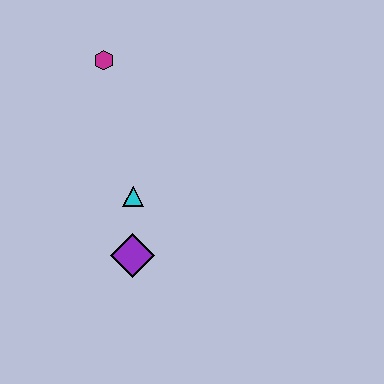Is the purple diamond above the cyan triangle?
No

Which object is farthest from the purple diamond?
The magenta hexagon is farthest from the purple diamond.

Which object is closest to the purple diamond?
The cyan triangle is closest to the purple diamond.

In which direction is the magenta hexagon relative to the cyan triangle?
The magenta hexagon is above the cyan triangle.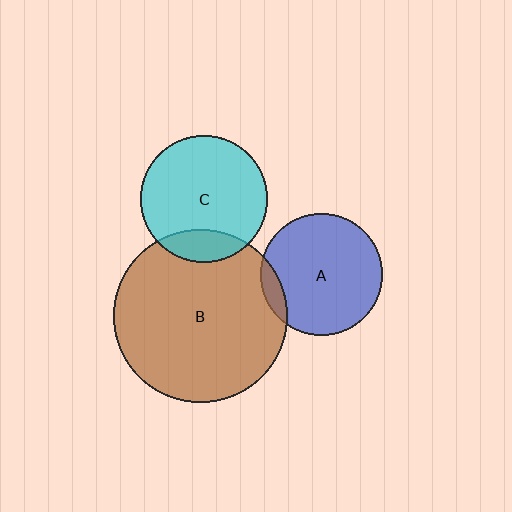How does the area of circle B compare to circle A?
Approximately 2.0 times.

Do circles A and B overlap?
Yes.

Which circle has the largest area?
Circle B (brown).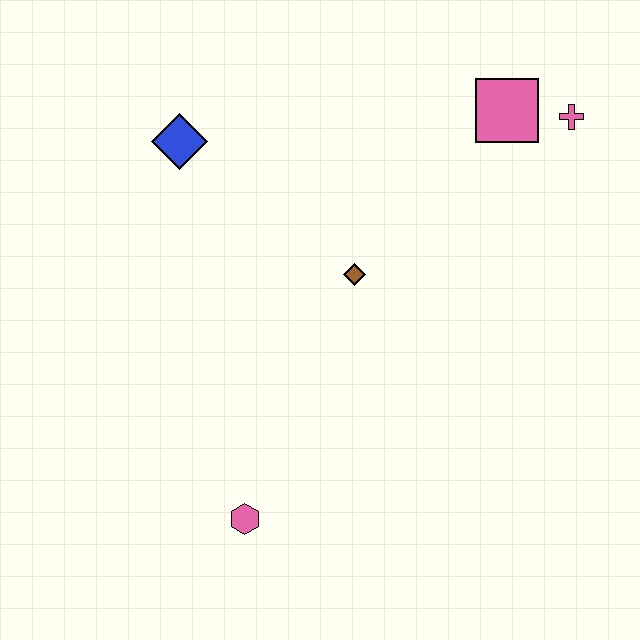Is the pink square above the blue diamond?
Yes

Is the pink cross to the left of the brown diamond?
No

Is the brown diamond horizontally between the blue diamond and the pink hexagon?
No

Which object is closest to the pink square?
The pink cross is closest to the pink square.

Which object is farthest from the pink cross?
The pink hexagon is farthest from the pink cross.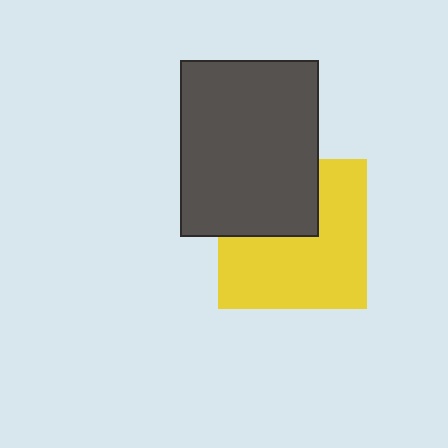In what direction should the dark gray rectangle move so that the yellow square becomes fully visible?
The dark gray rectangle should move up. That is the shortest direction to clear the overlap and leave the yellow square fully visible.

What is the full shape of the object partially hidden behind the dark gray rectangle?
The partially hidden object is a yellow square.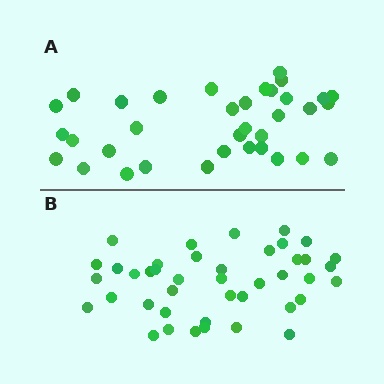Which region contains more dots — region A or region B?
Region B (the bottom region) has more dots.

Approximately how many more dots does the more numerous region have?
Region B has roughly 8 or so more dots than region A.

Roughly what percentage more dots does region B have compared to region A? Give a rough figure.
About 20% more.